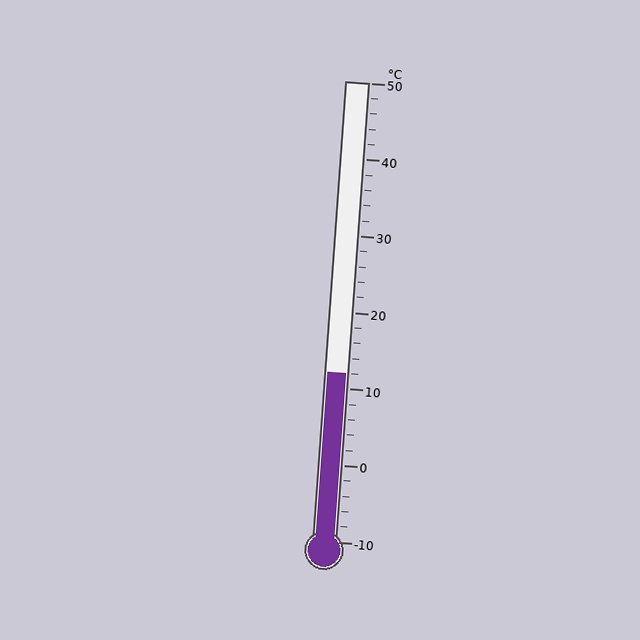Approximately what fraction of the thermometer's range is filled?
The thermometer is filled to approximately 35% of its range.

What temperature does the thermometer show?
The thermometer shows approximately 12°C.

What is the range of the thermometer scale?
The thermometer scale ranges from -10°C to 50°C.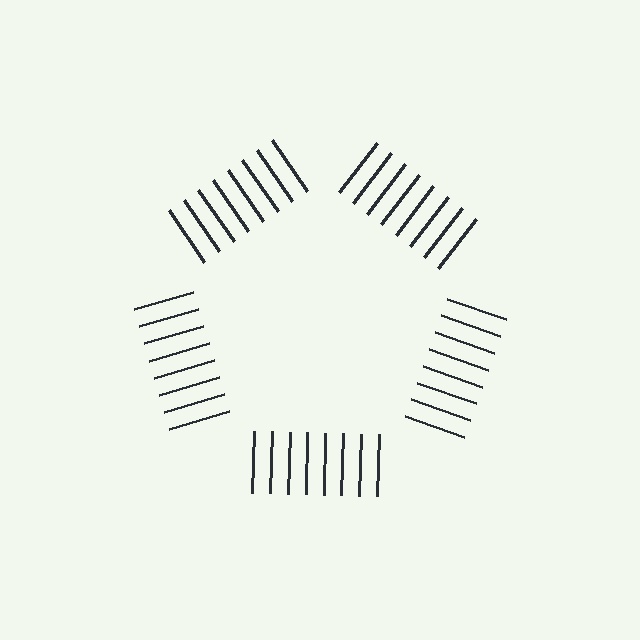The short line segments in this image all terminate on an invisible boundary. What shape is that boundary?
An illusory pentagon — the line segments terminate on its edges but no continuous stroke is drawn.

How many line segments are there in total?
40 — 8 along each of the 5 edges.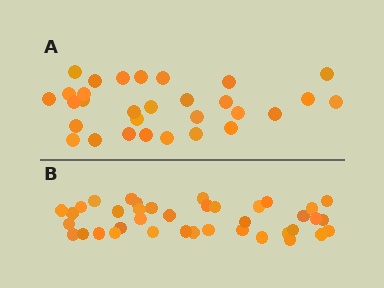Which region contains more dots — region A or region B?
Region B (the bottom region) has more dots.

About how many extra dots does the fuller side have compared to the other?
Region B has roughly 8 or so more dots than region A.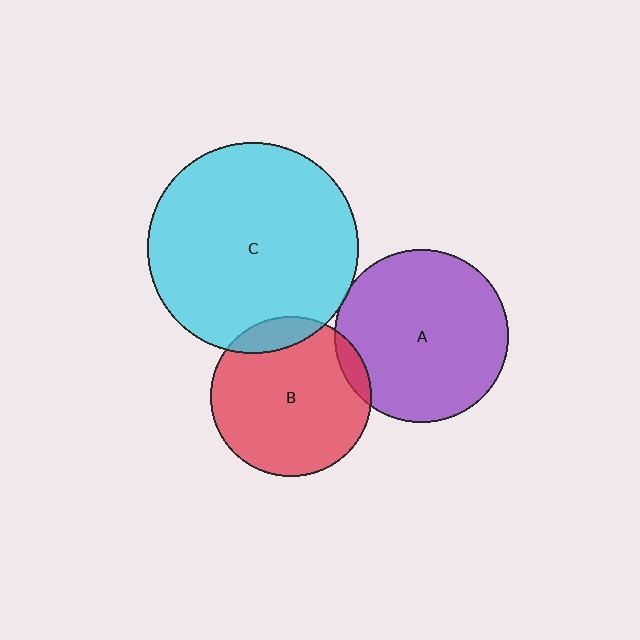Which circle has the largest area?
Circle C (cyan).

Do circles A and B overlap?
Yes.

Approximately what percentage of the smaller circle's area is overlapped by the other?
Approximately 5%.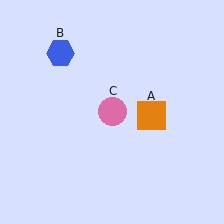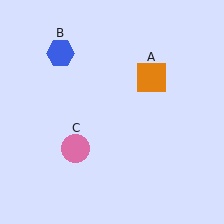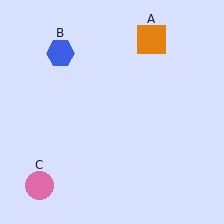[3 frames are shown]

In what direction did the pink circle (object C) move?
The pink circle (object C) moved down and to the left.